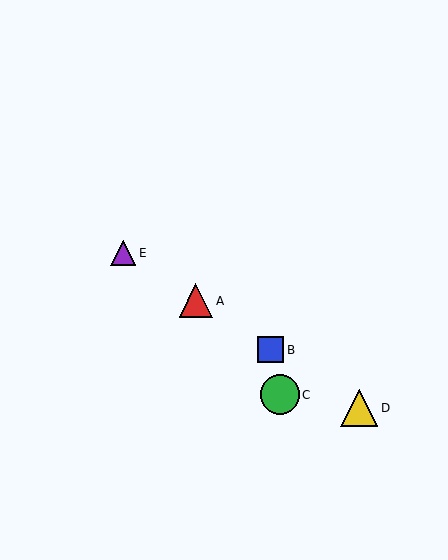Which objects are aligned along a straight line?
Objects A, B, D, E are aligned along a straight line.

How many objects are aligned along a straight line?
4 objects (A, B, D, E) are aligned along a straight line.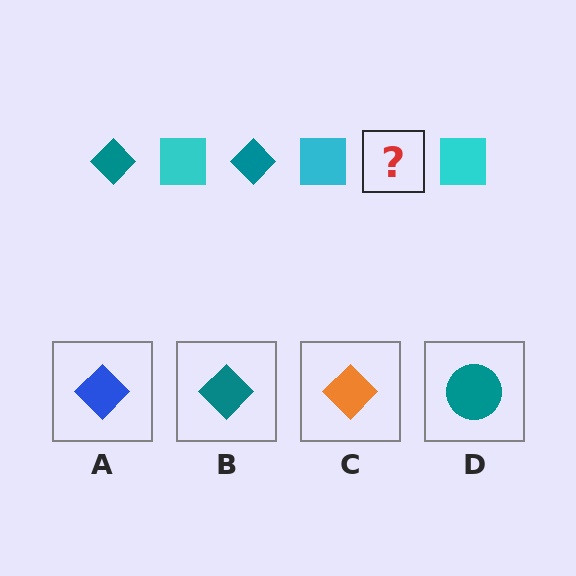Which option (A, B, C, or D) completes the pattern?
B.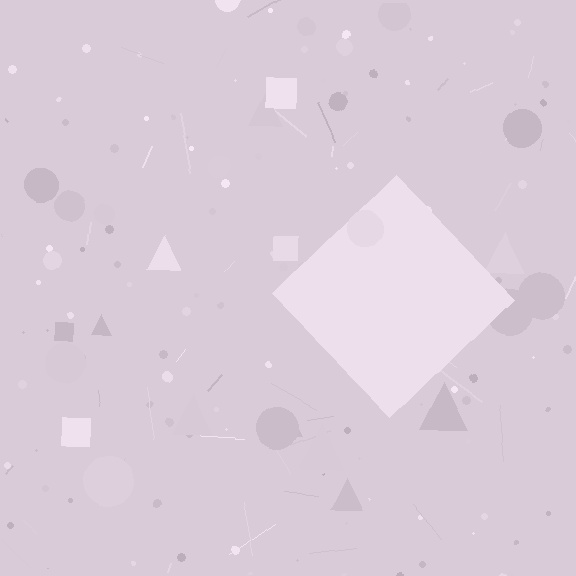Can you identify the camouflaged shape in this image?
The camouflaged shape is a diamond.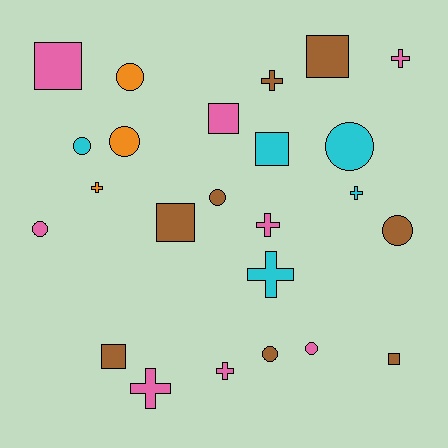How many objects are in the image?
There are 24 objects.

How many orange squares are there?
There are no orange squares.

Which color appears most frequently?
Brown, with 8 objects.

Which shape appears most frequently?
Circle, with 9 objects.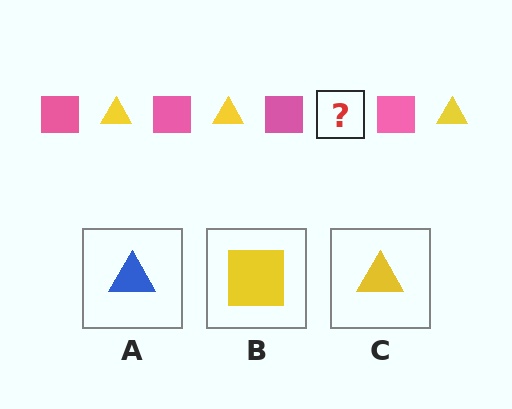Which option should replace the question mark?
Option C.